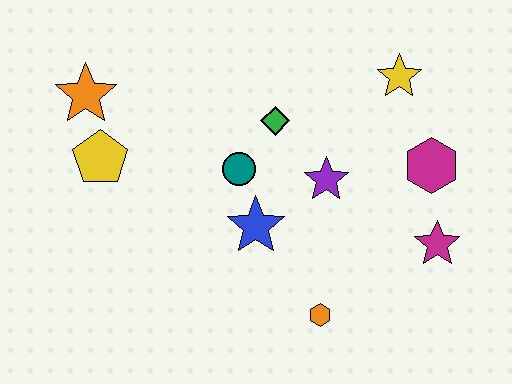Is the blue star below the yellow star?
Yes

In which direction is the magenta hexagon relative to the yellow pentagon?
The magenta hexagon is to the right of the yellow pentagon.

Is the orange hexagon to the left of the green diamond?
No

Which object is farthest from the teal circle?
The magenta star is farthest from the teal circle.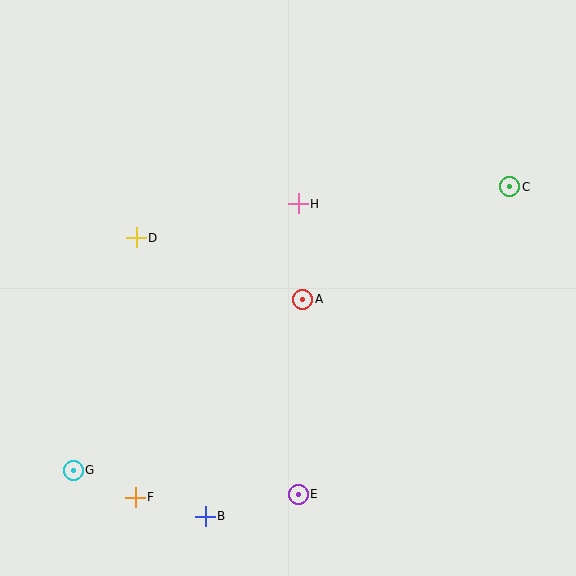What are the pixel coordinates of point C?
Point C is at (510, 187).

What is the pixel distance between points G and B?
The distance between G and B is 140 pixels.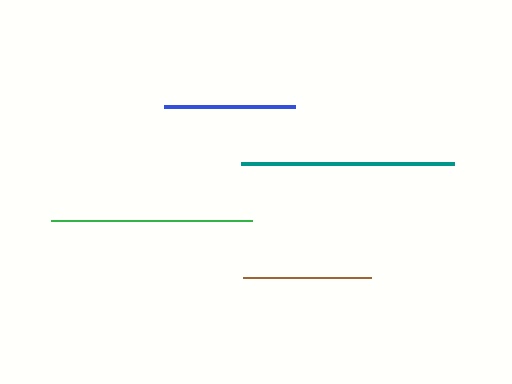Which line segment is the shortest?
The brown line is the shortest at approximately 128 pixels.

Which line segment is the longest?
The teal line is the longest at approximately 213 pixels.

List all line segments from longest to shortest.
From longest to shortest: teal, green, blue, brown.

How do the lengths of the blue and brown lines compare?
The blue and brown lines are approximately the same length.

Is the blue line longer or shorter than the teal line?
The teal line is longer than the blue line.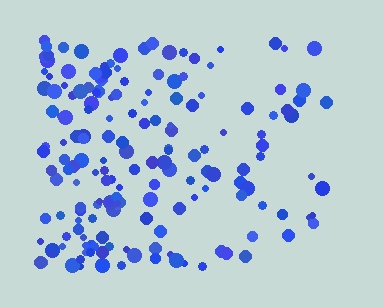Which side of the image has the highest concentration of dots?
The left.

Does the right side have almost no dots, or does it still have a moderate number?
Still a moderate number, just noticeably fewer than the left.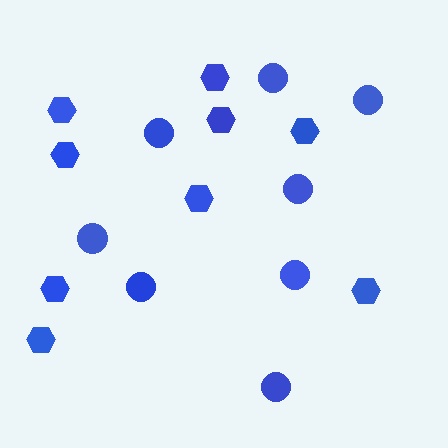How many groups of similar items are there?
There are 2 groups: one group of hexagons (9) and one group of circles (8).